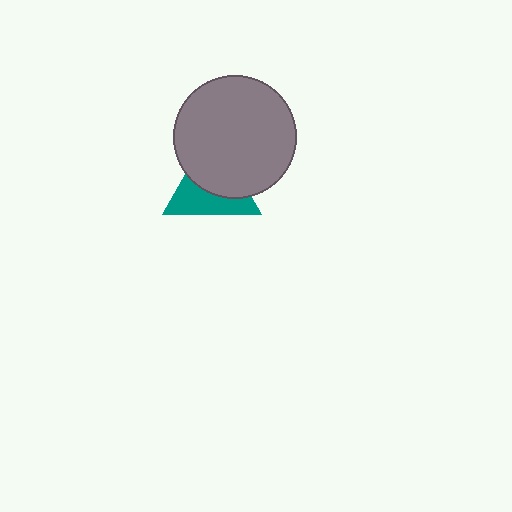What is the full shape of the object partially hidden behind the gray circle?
The partially hidden object is a teal triangle.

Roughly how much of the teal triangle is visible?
About half of it is visible (roughly 47%).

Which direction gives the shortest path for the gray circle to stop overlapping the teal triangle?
Moving up gives the shortest separation.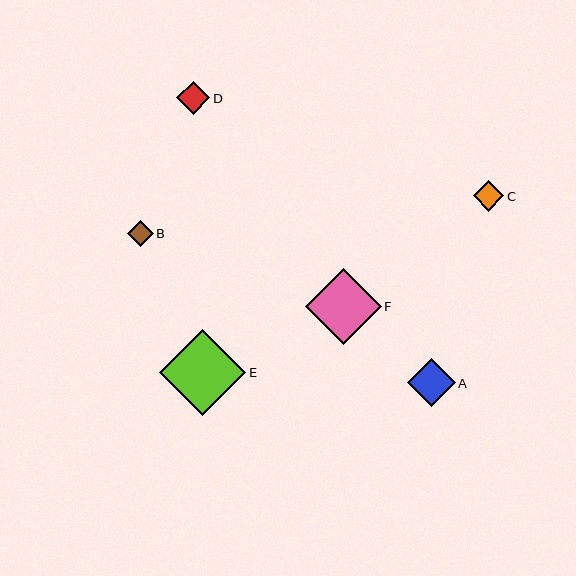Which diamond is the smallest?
Diamond B is the smallest with a size of approximately 26 pixels.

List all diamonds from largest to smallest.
From largest to smallest: E, F, A, D, C, B.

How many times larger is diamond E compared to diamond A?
Diamond E is approximately 1.8 times the size of diamond A.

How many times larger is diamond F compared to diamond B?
Diamond F is approximately 3.0 times the size of diamond B.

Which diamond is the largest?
Diamond E is the largest with a size of approximately 86 pixels.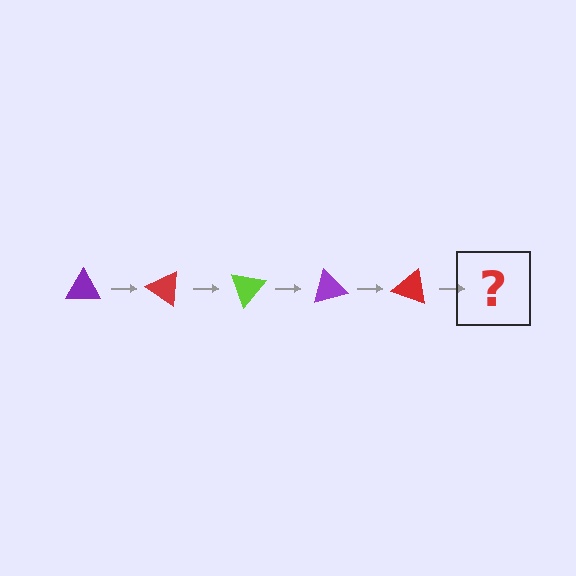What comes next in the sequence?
The next element should be a lime triangle, rotated 175 degrees from the start.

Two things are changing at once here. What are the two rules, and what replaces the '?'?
The two rules are that it rotates 35 degrees each step and the color cycles through purple, red, and lime. The '?' should be a lime triangle, rotated 175 degrees from the start.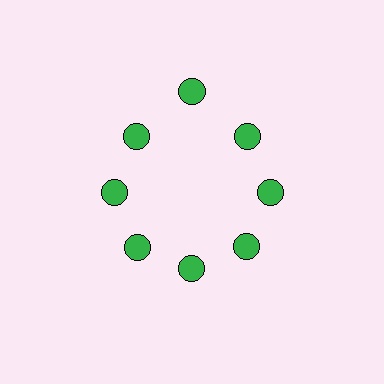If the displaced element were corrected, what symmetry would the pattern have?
It would have 8-fold rotational symmetry — the pattern would map onto itself every 45 degrees.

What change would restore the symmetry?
The symmetry would be restored by moving it inward, back onto the ring so that all 8 circles sit at equal angles and equal distance from the center.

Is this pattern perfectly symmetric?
No. The 8 green circles are arranged in a ring, but one element near the 12 o'clock position is pushed outward from the center, breaking the 8-fold rotational symmetry.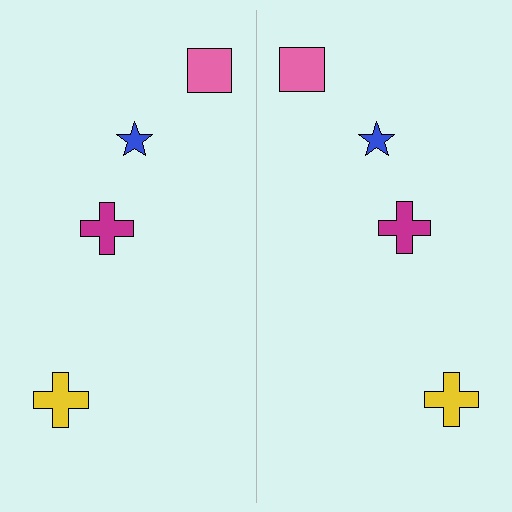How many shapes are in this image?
There are 8 shapes in this image.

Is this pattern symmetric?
Yes, this pattern has bilateral (reflection) symmetry.